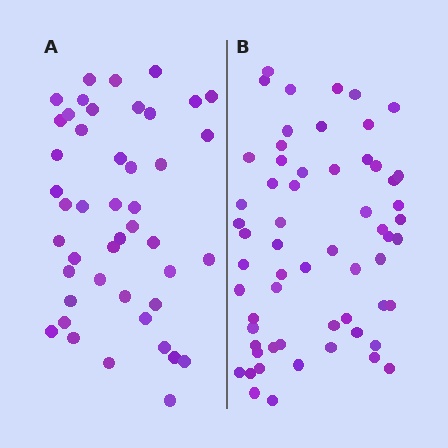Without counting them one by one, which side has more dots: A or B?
Region B (the right region) has more dots.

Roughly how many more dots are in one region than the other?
Region B has approximately 15 more dots than region A.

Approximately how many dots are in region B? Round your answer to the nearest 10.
About 60 dots.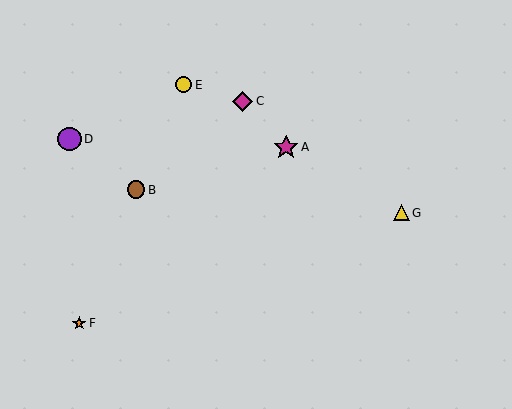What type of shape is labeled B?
Shape B is a brown circle.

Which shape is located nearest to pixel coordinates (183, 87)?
The yellow circle (labeled E) at (184, 85) is nearest to that location.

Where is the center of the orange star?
The center of the orange star is at (79, 323).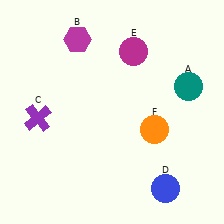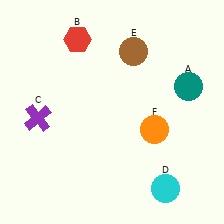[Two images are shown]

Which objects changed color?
B changed from magenta to red. D changed from blue to cyan. E changed from magenta to brown.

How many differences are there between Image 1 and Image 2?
There are 3 differences between the two images.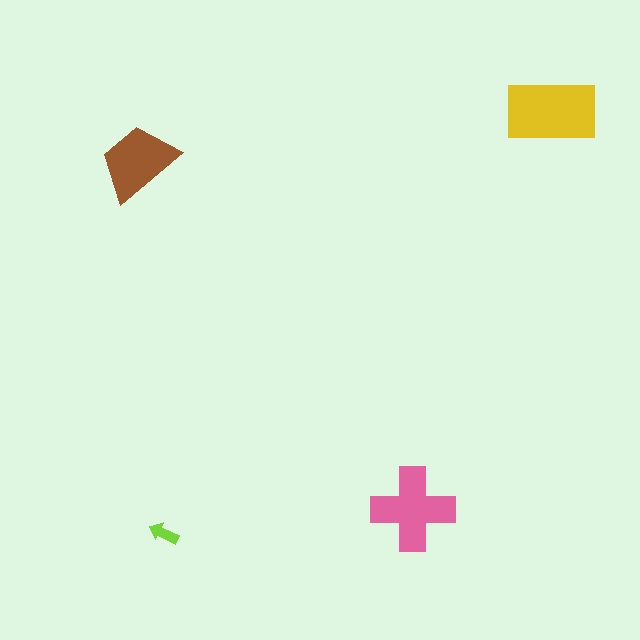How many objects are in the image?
There are 4 objects in the image.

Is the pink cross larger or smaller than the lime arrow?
Larger.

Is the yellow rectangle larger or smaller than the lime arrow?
Larger.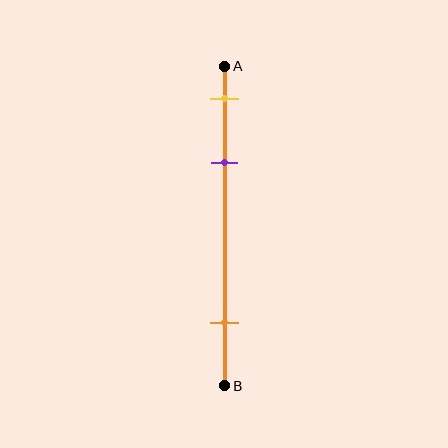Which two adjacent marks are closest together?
The yellow and purple marks are the closest adjacent pair.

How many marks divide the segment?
There are 3 marks dividing the segment.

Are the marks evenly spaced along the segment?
No, the marks are not evenly spaced.